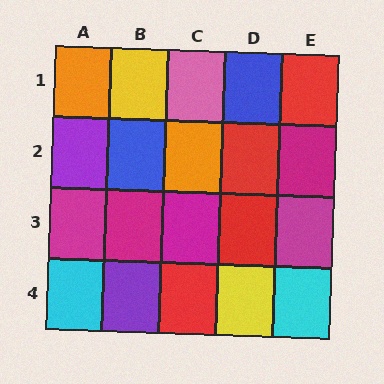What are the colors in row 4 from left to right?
Cyan, purple, red, yellow, cyan.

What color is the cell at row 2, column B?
Blue.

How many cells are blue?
2 cells are blue.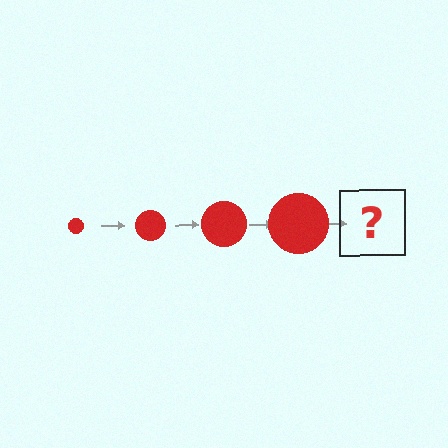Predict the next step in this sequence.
The next step is a red circle, larger than the previous one.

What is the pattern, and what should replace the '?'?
The pattern is that the circle gets progressively larger each step. The '?' should be a red circle, larger than the previous one.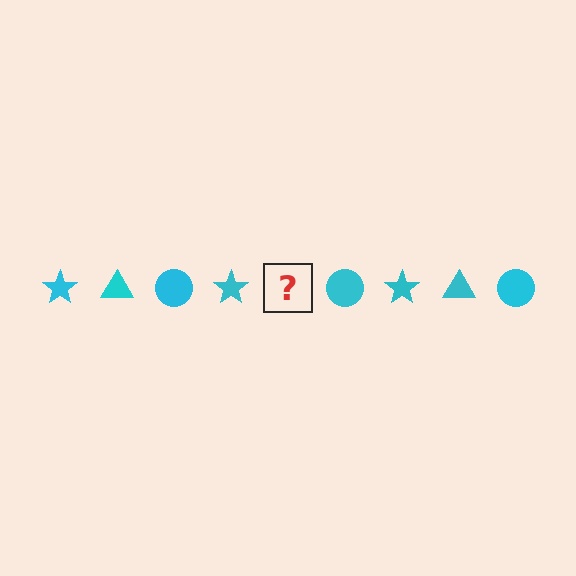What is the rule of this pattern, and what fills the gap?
The rule is that the pattern cycles through star, triangle, circle shapes in cyan. The gap should be filled with a cyan triangle.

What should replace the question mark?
The question mark should be replaced with a cyan triangle.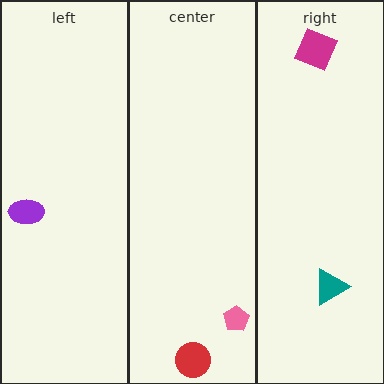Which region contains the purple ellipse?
The left region.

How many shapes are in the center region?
2.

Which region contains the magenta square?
The right region.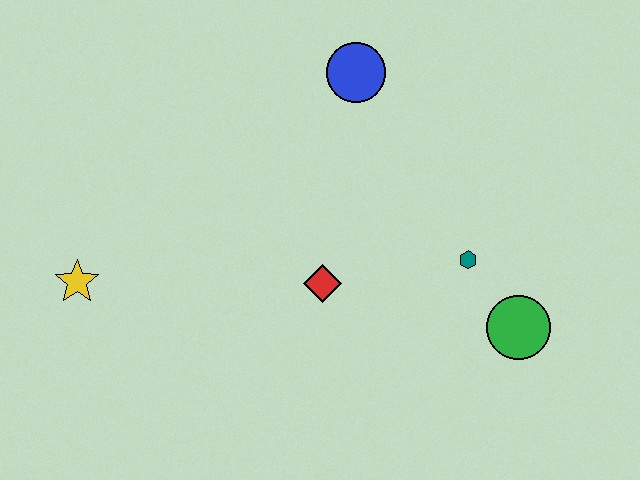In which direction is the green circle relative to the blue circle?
The green circle is below the blue circle.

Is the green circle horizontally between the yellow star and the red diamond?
No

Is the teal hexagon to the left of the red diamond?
No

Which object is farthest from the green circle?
The yellow star is farthest from the green circle.